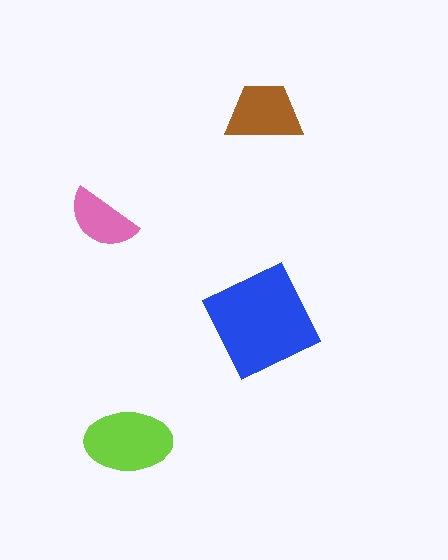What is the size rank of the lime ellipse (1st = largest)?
2nd.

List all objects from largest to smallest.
The blue diamond, the lime ellipse, the brown trapezoid, the pink semicircle.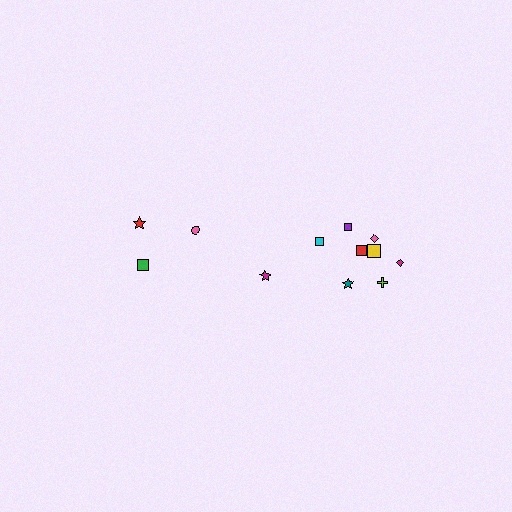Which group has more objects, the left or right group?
The right group.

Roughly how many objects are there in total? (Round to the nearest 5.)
Roughly 15 objects in total.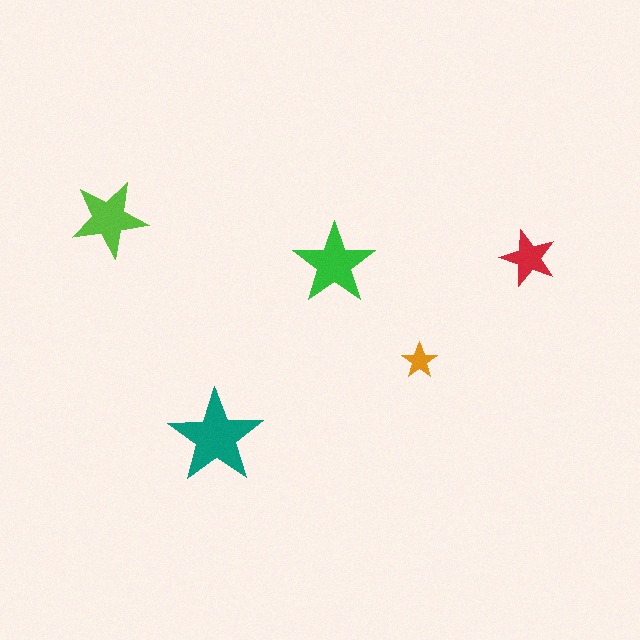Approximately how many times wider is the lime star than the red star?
About 1.5 times wider.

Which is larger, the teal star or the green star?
The teal one.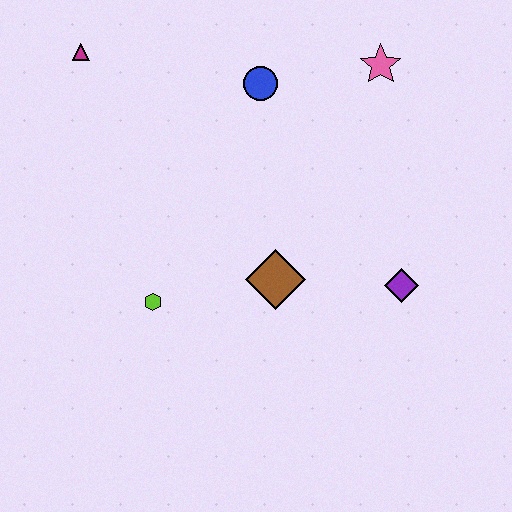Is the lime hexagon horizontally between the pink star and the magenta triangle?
Yes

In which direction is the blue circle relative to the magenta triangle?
The blue circle is to the right of the magenta triangle.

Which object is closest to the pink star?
The blue circle is closest to the pink star.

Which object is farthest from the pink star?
The lime hexagon is farthest from the pink star.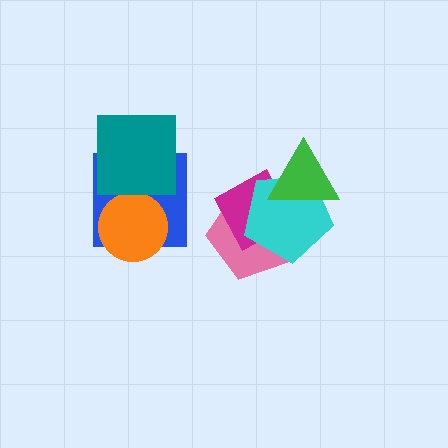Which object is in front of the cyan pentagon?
The green triangle is in front of the cyan pentagon.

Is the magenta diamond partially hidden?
Yes, it is partially covered by another shape.